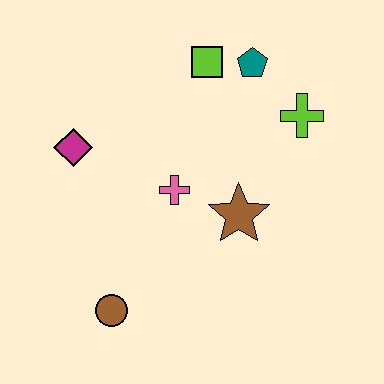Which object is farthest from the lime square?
The brown circle is farthest from the lime square.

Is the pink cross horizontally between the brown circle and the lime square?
Yes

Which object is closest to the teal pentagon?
The lime square is closest to the teal pentagon.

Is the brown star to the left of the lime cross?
Yes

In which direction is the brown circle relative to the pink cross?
The brown circle is below the pink cross.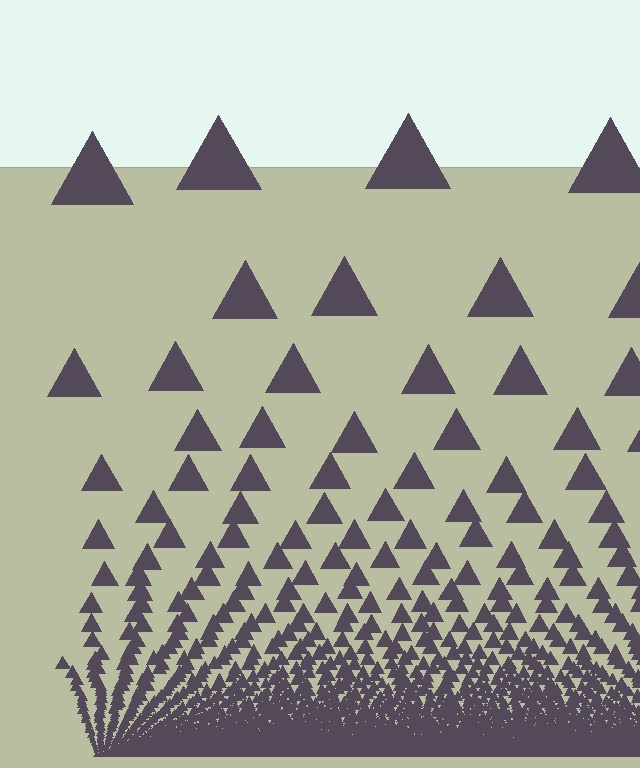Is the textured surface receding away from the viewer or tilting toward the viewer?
The surface appears to tilt toward the viewer. Texture elements get larger and sparser toward the top.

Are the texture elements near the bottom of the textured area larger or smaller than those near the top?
Smaller. The gradient is inverted — elements near the bottom are smaller and denser.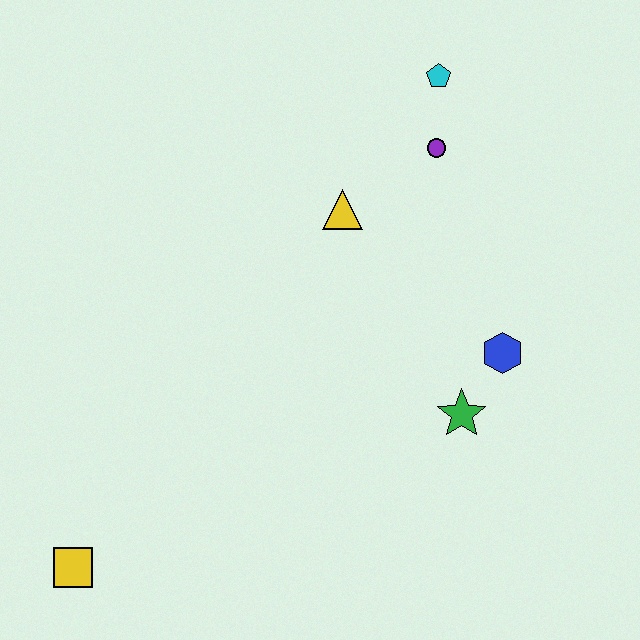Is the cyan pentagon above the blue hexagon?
Yes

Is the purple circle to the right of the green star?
No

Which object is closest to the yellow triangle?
The purple circle is closest to the yellow triangle.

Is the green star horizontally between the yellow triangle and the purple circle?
No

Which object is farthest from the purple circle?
The yellow square is farthest from the purple circle.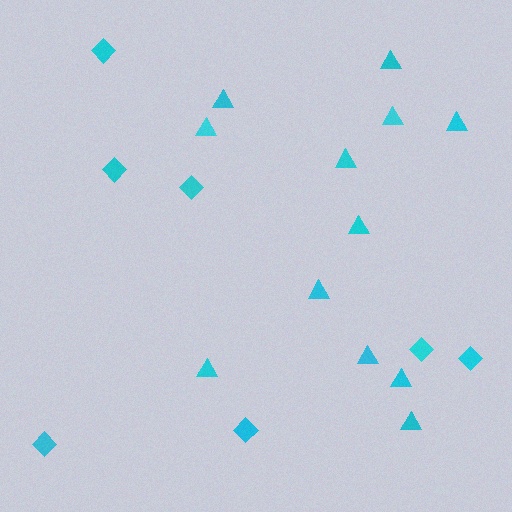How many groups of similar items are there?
There are 2 groups: one group of diamonds (7) and one group of triangles (12).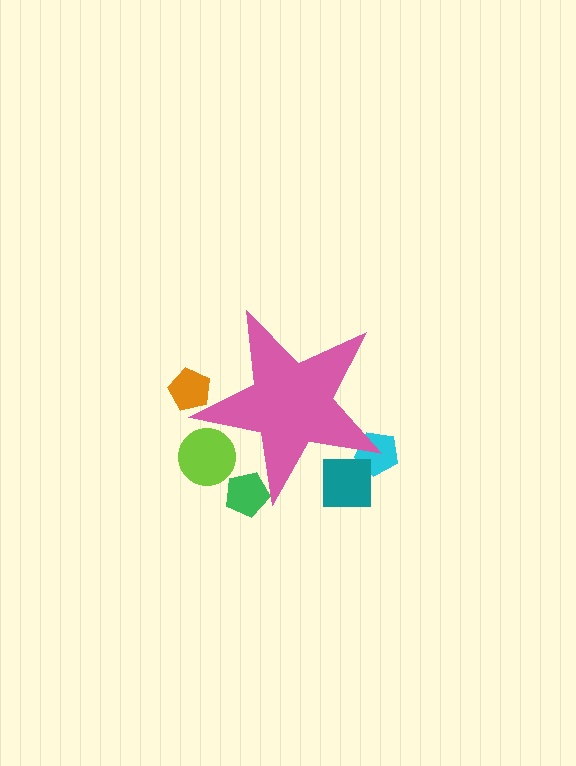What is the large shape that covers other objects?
A pink star.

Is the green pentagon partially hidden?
Yes, the green pentagon is partially hidden behind the pink star.